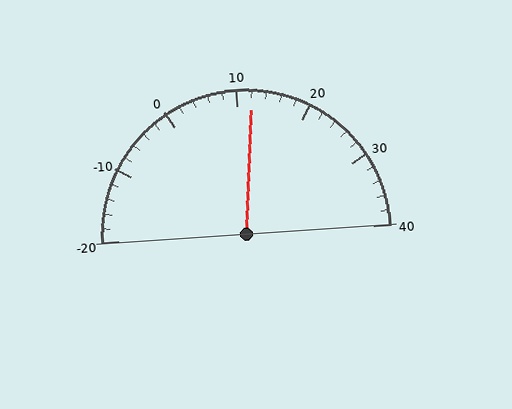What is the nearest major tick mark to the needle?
The nearest major tick mark is 10.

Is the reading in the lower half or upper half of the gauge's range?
The reading is in the upper half of the range (-20 to 40).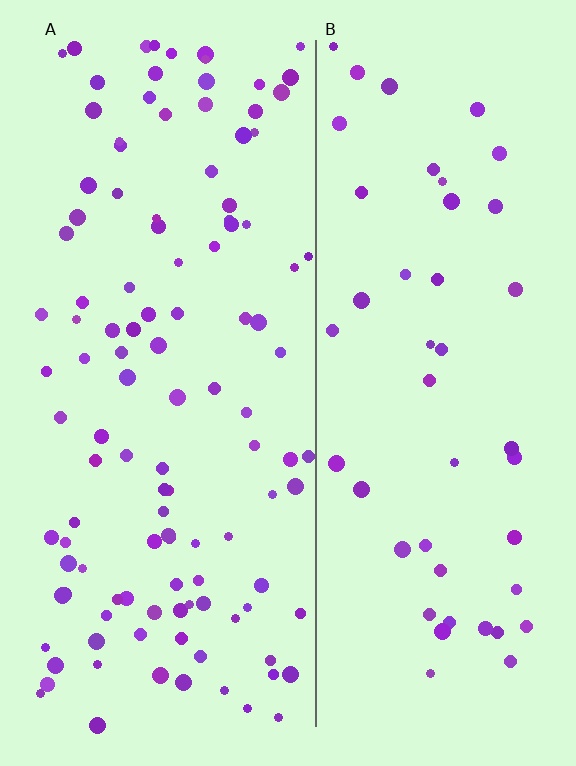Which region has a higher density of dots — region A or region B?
A (the left).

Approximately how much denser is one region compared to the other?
Approximately 2.4× — region A over region B.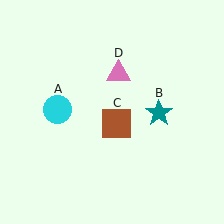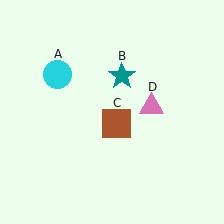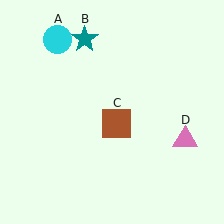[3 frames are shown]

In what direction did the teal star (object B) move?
The teal star (object B) moved up and to the left.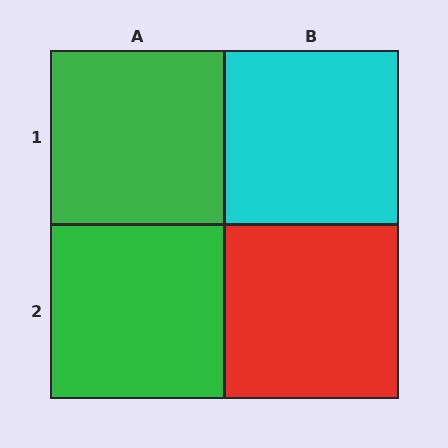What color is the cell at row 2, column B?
Red.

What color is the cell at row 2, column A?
Green.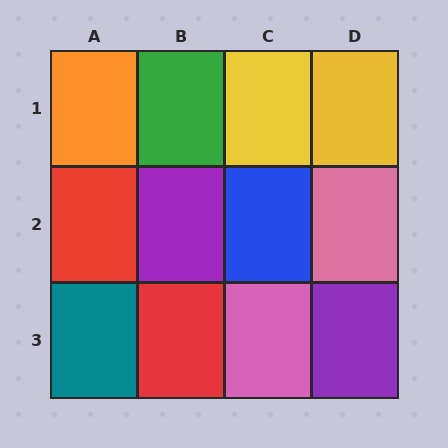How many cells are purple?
2 cells are purple.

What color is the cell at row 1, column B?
Green.